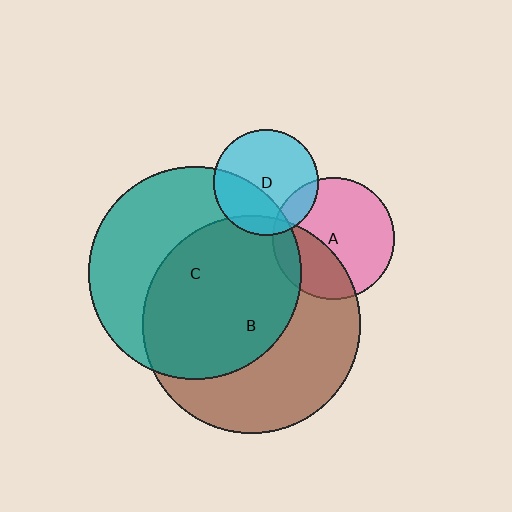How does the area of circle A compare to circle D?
Approximately 1.3 times.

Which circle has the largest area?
Circle B (brown).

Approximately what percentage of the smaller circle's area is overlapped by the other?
Approximately 15%.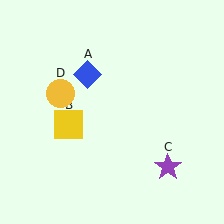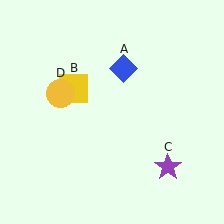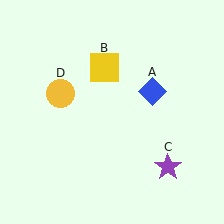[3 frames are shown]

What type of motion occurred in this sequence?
The blue diamond (object A), yellow square (object B) rotated clockwise around the center of the scene.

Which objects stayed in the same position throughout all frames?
Purple star (object C) and yellow circle (object D) remained stationary.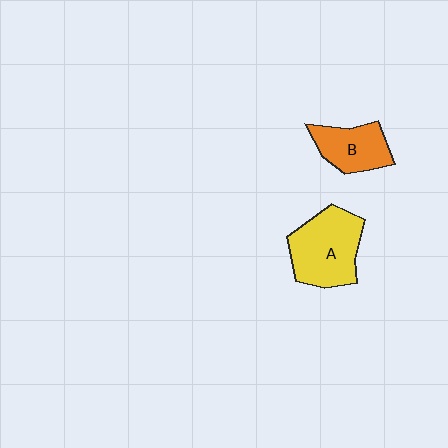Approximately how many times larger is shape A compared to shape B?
Approximately 1.5 times.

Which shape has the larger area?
Shape A (yellow).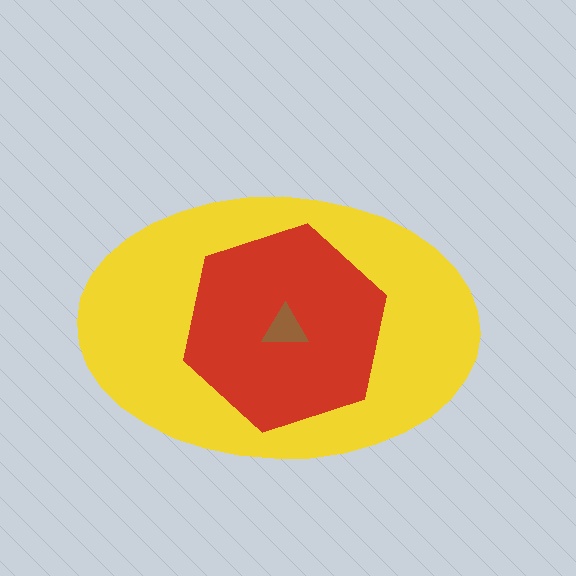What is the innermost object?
The brown triangle.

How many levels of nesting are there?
3.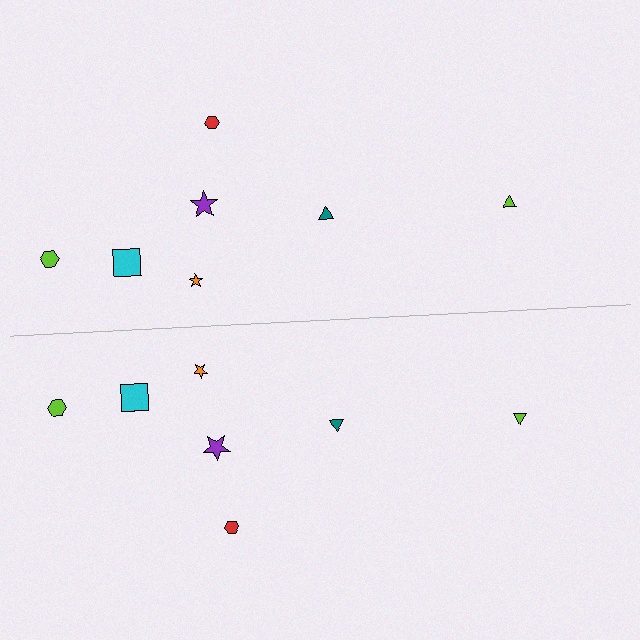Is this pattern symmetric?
Yes, this pattern has bilateral (reflection) symmetry.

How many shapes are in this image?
There are 14 shapes in this image.